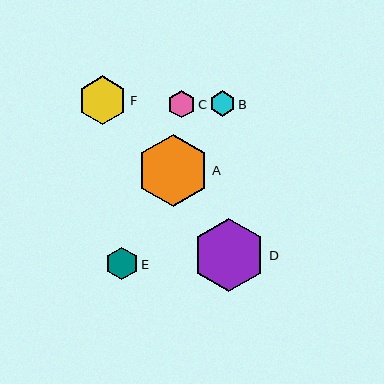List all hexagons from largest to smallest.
From largest to smallest: D, A, F, E, C, B.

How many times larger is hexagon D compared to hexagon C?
Hexagon D is approximately 2.7 times the size of hexagon C.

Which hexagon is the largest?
Hexagon D is the largest with a size of approximately 73 pixels.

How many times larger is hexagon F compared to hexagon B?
Hexagon F is approximately 1.9 times the size of hexagon B.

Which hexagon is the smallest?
Hexagon B is the smallest with a size of approximately 25 pixels.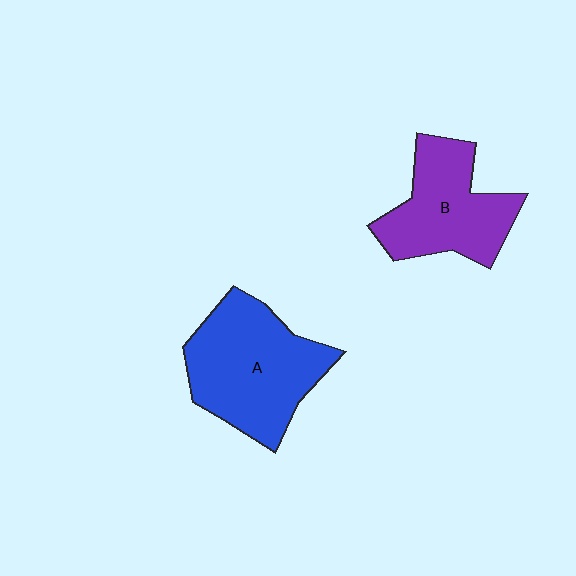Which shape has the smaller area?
Shape B (purple).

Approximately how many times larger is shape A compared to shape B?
Approximately 1.3 times.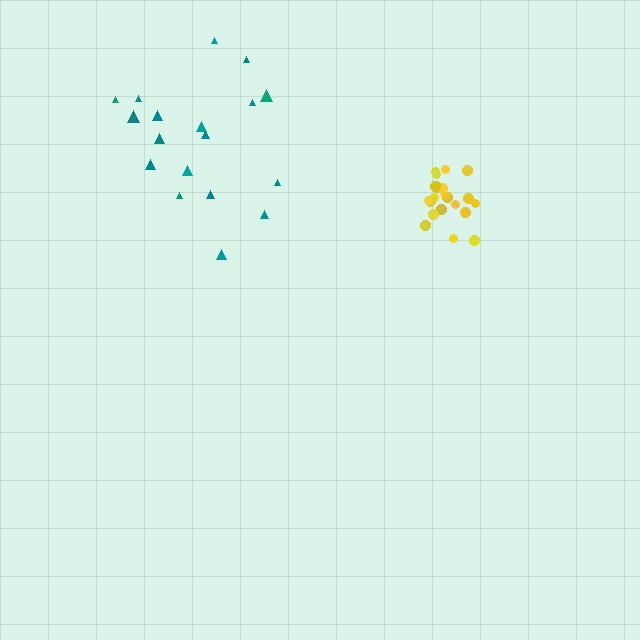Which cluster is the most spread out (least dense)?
Teal.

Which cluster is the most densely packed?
Yellow.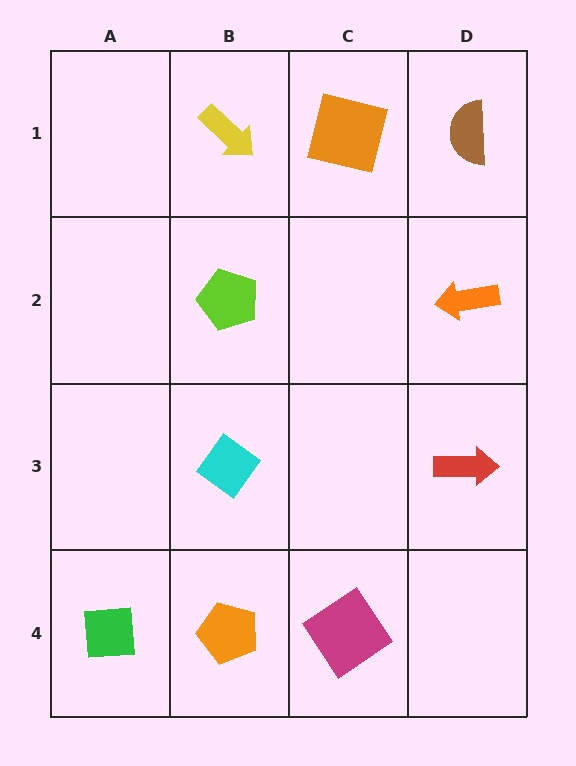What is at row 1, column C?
An orange square.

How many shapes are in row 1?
3 shapes.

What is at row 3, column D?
A red arrow.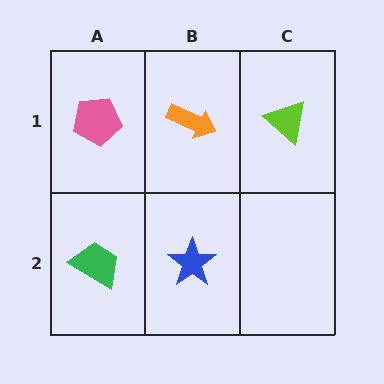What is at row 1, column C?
A lime triangle.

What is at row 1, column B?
An orange arrow.